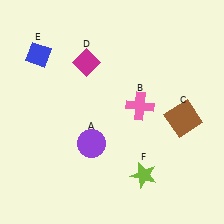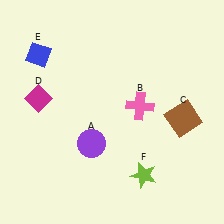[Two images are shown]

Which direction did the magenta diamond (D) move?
The magenta diamond (D) moved left.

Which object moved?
The magenta diamond (D) moved left.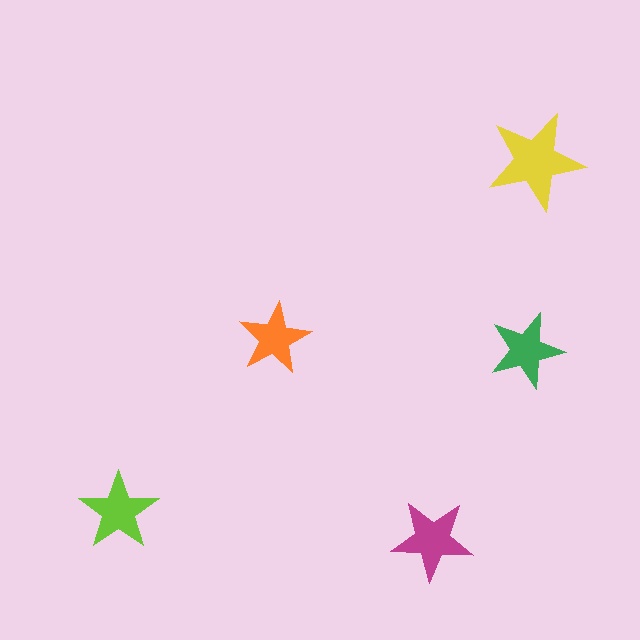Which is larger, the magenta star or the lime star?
The magenta one.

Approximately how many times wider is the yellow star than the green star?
About 1.5 times wider.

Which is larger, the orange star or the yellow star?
The yellow one.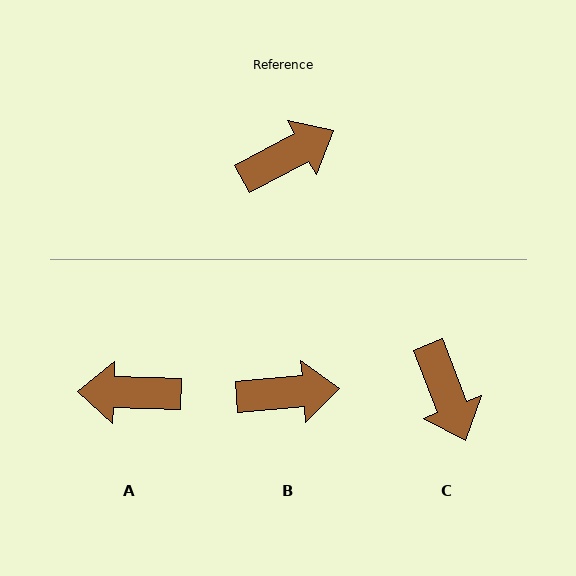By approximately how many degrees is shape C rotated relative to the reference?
Approximately 97 degrees clockwise.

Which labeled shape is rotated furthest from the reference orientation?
A, about 151 degrees away.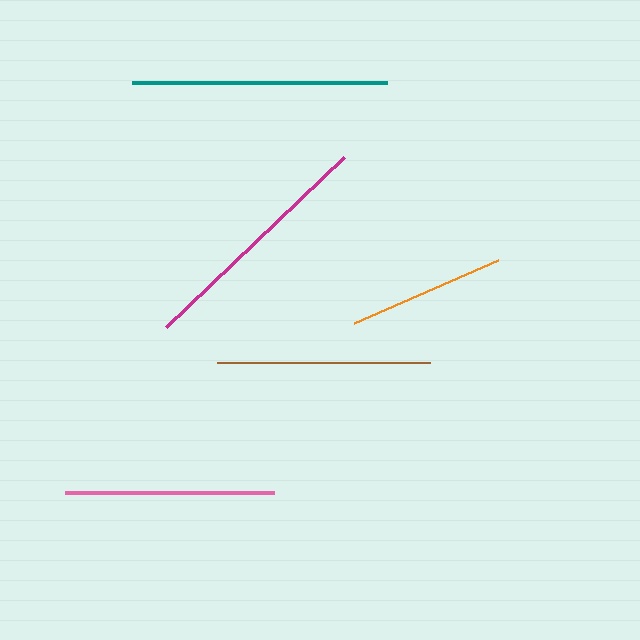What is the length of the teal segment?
The teal segment is approximately 255 pixels long.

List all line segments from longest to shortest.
From longest to shortest: teal, magenta, brown, pink, orange.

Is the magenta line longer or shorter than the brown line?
The magenta line is longer than the brown line.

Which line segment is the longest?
The teal line is the longest at approximately 255 pixels.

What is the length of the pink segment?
The pink segment is approximately 209 pixels long.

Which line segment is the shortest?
The orange line is the shortest at approximately 157 pixels.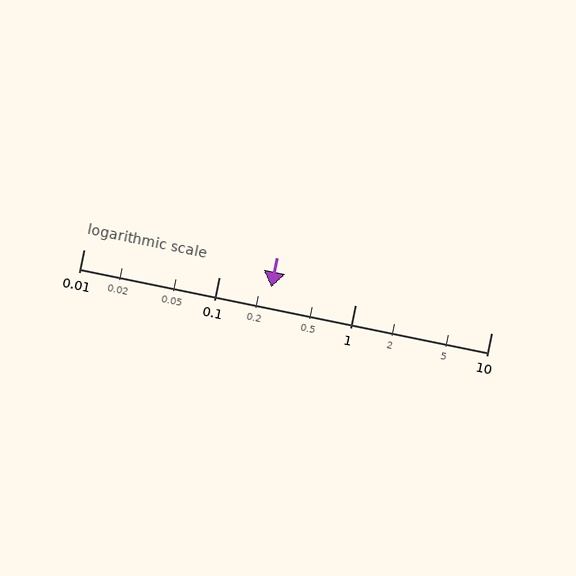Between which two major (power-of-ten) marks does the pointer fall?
The pointer is between 0.1 and 1.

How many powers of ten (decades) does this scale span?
The scale spans 3 decades, from 0.01 to 10.